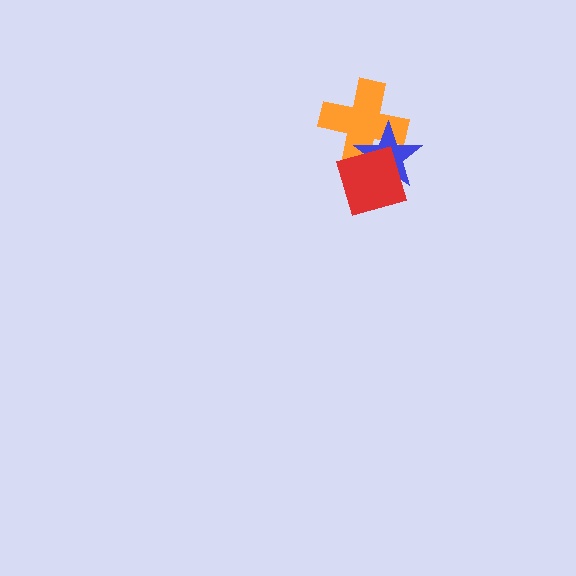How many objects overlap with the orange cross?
2 objects overlap with the orange cross.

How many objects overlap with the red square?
2 objects overlap with the red square.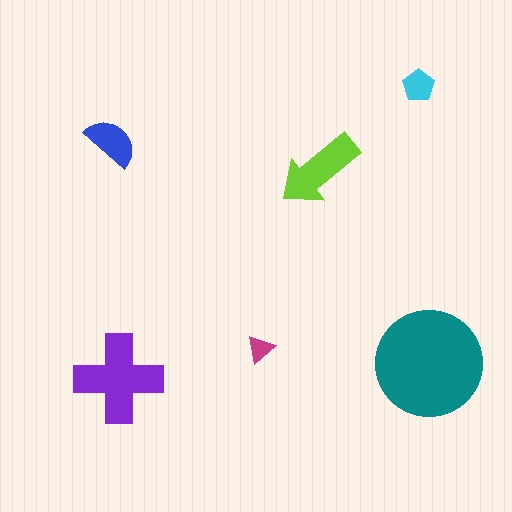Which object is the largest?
The teal circle.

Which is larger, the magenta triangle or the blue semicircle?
The blue semicircle.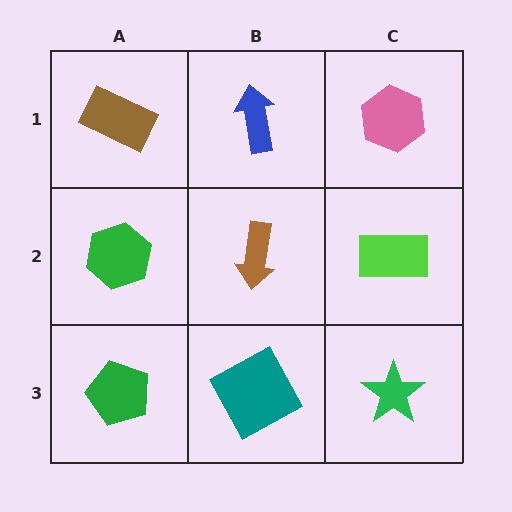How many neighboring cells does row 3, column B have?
3.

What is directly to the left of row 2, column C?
A brown arrow.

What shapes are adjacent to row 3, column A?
A green hexagon (row 2, column A), a teal square (row 3, column B).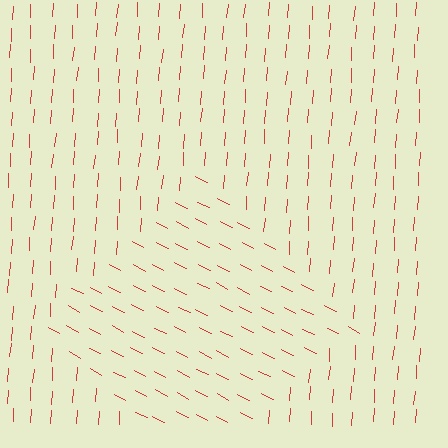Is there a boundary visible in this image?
Yes, there is a texture boundary formed by a change in line orientation.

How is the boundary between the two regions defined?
The boundary is defined purely by a change in line orientation (approximately 67 degrees difference). All lines are the same color and thickness.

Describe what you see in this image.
The image is filled with small red line segments. A diamond region in the image has lines oriented differently from the surrounding lines, creating a visible texture boundary.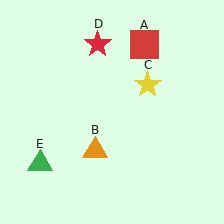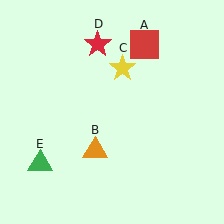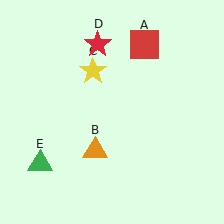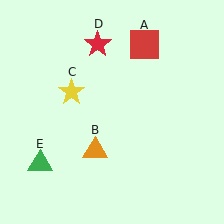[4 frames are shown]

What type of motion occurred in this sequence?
The yellow star (object C) rotated counterclockwise around the center of the scene.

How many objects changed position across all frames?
1 object changed position: yellow star (object C).